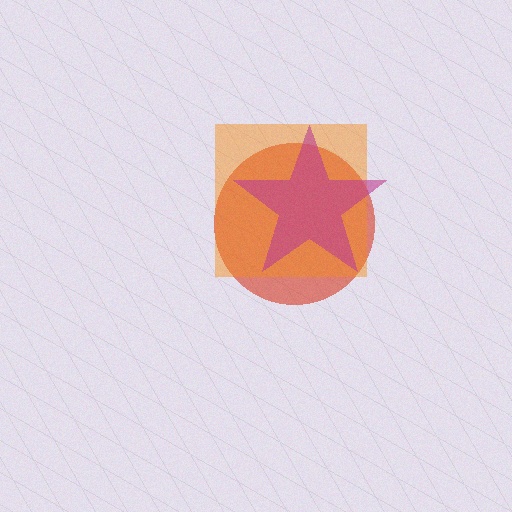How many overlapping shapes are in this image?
There are 3 overlapping shapes in the image.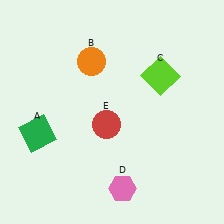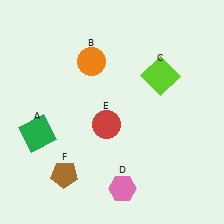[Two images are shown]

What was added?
A brown pentagon (F) was added in Image 2.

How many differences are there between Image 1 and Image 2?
There is 1 difference between the two images.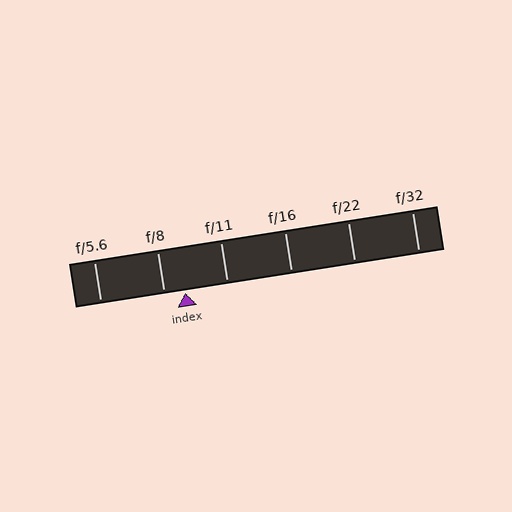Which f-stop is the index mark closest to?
The index mark is closest to f/8.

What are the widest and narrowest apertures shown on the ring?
The widest aperture shown is f/5.6 and the narrowest is f/32.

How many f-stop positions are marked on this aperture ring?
There are 6 f-stop positions marked.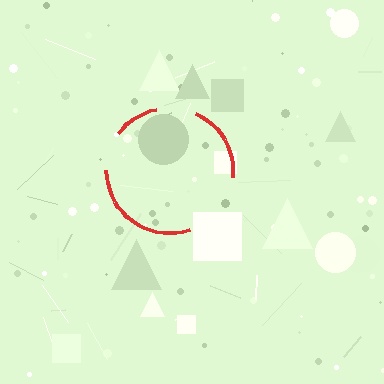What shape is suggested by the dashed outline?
The dashed outline suggests a circle.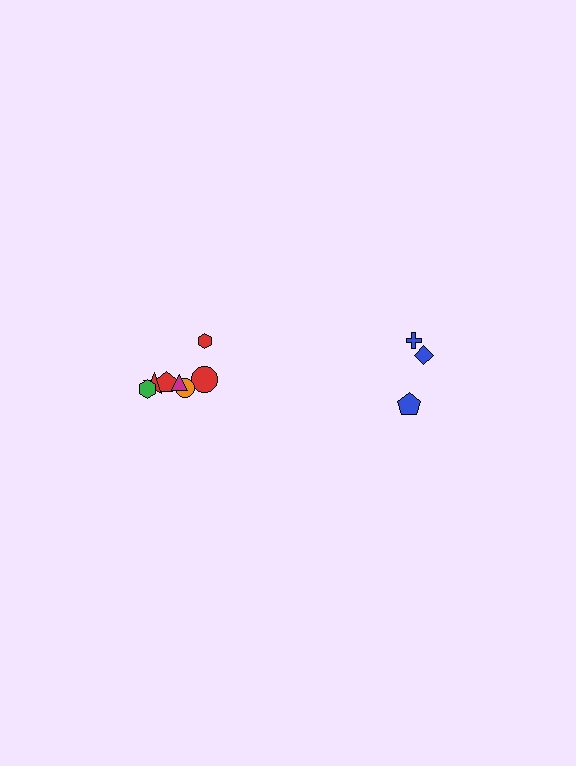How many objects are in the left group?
There are 7 objects.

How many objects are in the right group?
There are 3 objects.